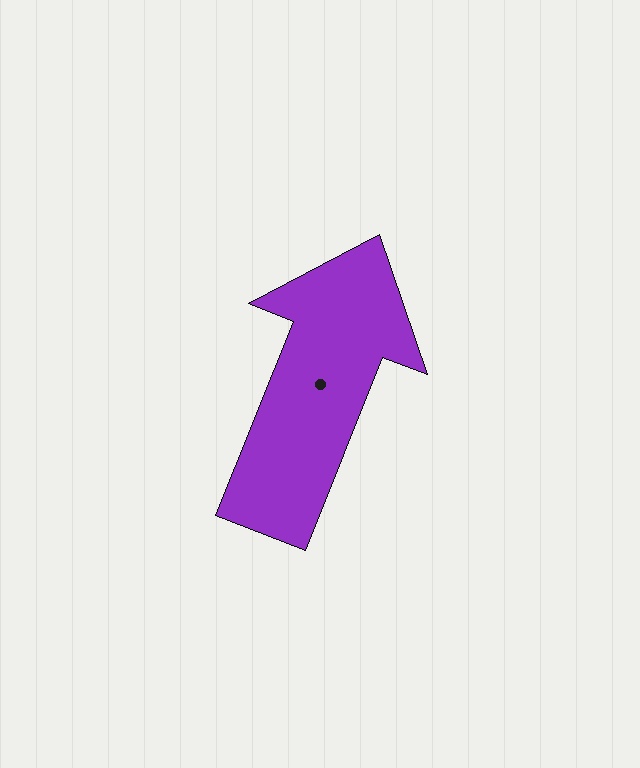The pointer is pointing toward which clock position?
Roughly 1 o'clock.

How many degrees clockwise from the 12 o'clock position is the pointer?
Approximately 22 degrees.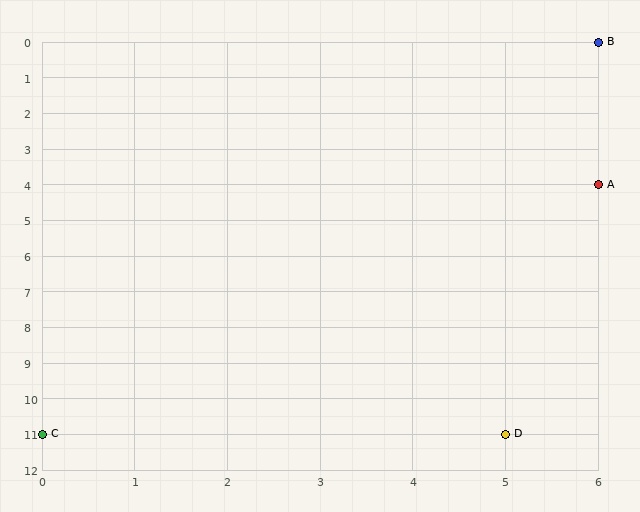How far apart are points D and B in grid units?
Points D and B are 1 column and 11 rows apart (about 11.0 grid units diagonally).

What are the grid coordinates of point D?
Point D is at grid coordinates (5, 11).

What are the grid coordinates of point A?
Point A is at grid coordinates (6, 4).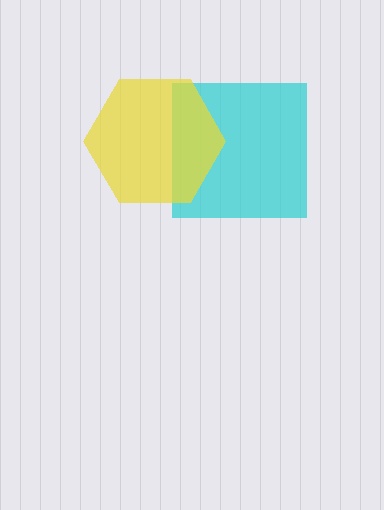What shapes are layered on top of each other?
The layered shapes are: a cyan square, a yellow hexagon.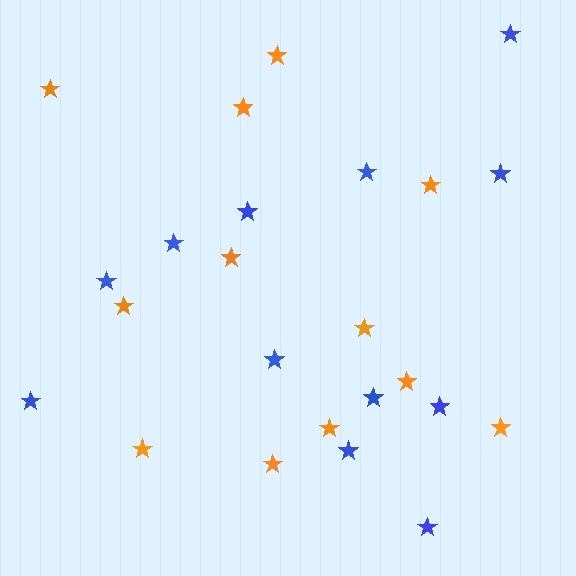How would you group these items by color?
There are 2 groups: one group of blue stars (12) and one group of orange stars (12).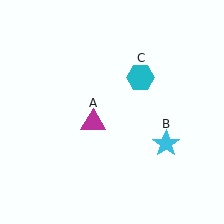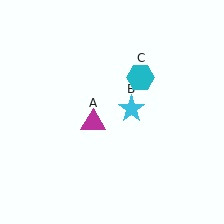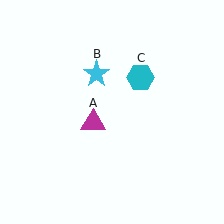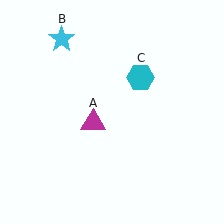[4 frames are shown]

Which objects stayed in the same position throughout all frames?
Magenta triangle (object A) and cyan hexagon (object C) remained stationary.